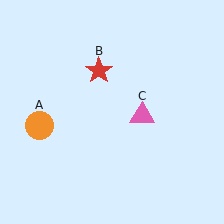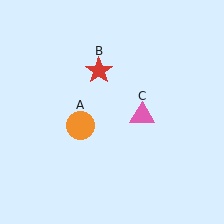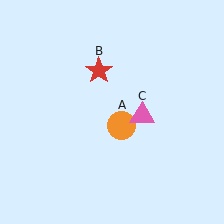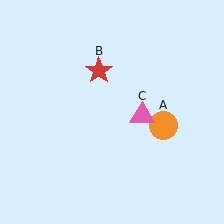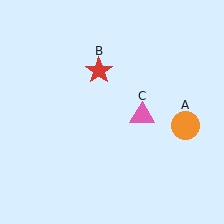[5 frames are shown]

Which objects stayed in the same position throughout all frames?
Red star (object B) and pink triangle (object C) remained stationary.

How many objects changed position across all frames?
1 object changed position: orange circle (object A).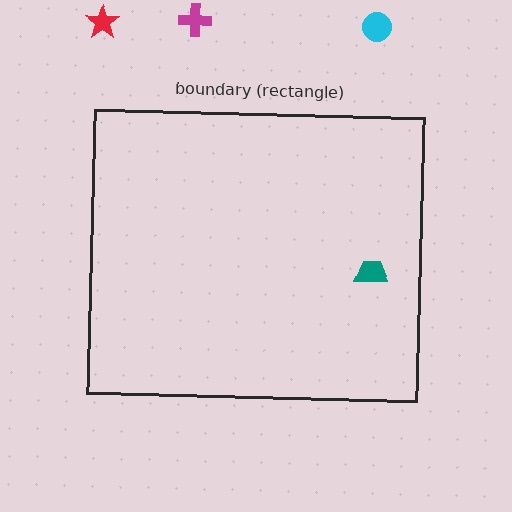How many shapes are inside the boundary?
1 inside, 3 outside.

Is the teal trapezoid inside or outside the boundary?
Inside.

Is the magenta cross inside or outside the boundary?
Outside.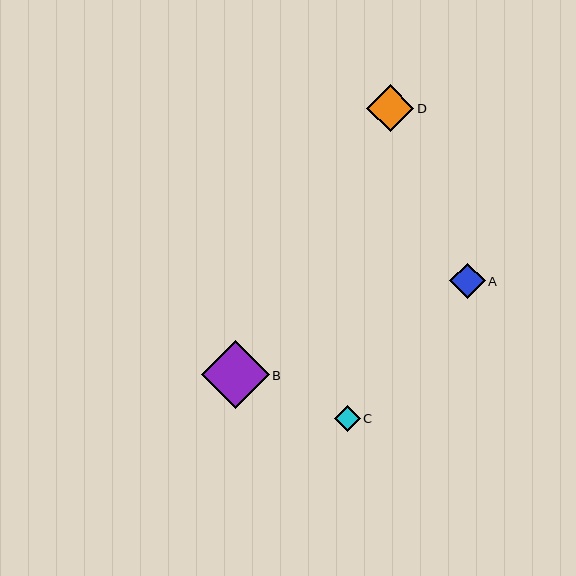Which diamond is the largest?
Diamond B is the largest with a size of approximately 67 pixels.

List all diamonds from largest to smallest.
From largest to smallest: B, D, A, C.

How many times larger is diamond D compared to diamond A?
Diamond D is approximately 1.3 times the size of diamond A.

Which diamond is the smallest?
Diamond C is the smallest with a size of approximately 26 pixels.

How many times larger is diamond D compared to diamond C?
Diamond D is approximately 1.8 times the size of diamond C.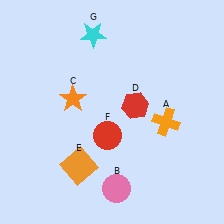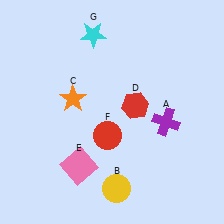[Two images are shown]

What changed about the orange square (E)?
In Image 1, E is orange. In Image 2, it changed to pink.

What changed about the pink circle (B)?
In Image 1, B is pink. In Image 2, it changed to yellow.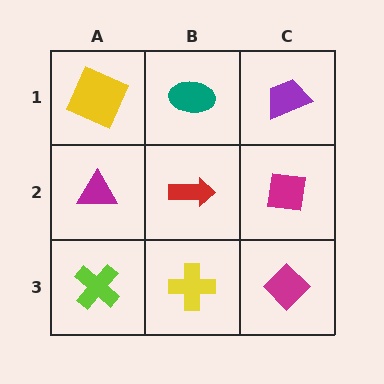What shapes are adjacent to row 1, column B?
A red arrow (row 2, column B), a yellow square (row 1, column A), a purple trapezoid (row 1, column C).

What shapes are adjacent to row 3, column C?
A magenta square (row 2, column C), a yellow cross (row 3, column B).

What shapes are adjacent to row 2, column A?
A yellow square (row 1, column A), a lime cross (row 3, column A), a red arrow (row 2, column B).